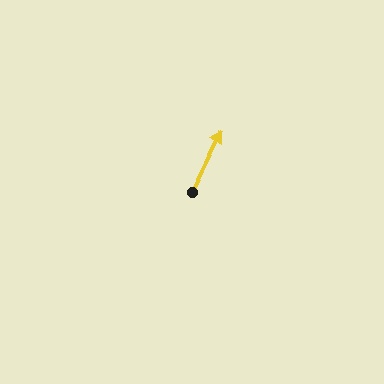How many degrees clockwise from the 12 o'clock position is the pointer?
Approximately 27 degrees.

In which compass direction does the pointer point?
Northeast.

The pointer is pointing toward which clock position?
Roughly 1 o'clock.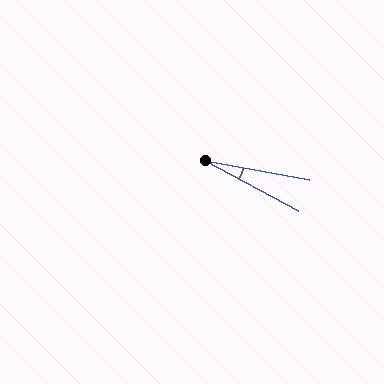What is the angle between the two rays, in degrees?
Approximately 18 degrees.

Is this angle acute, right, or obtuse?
It is acute.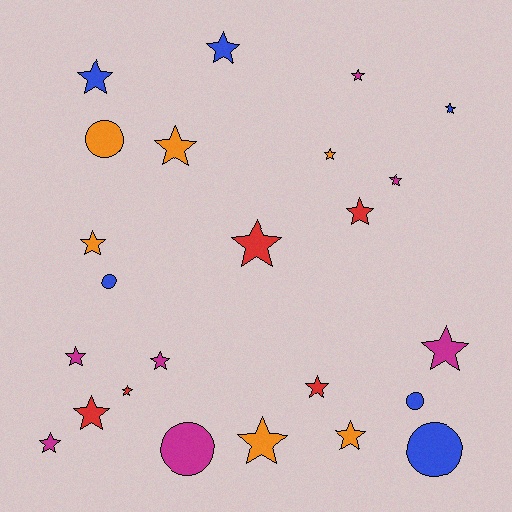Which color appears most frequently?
Magenta, with 7 objects.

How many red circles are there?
There are no red circles.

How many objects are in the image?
There are 24 objects.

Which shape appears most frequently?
Star, with 19 objects.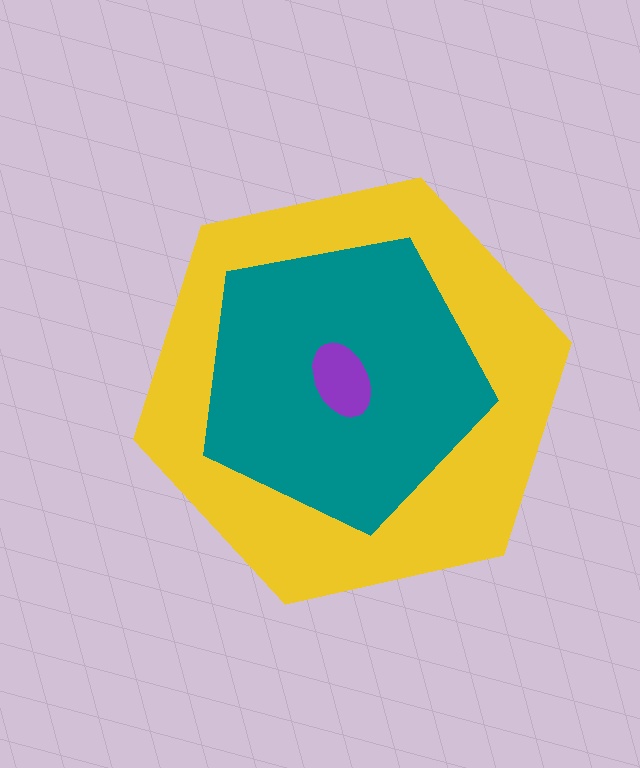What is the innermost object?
The purple ellipse.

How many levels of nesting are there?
3.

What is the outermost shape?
The yellow hexagon.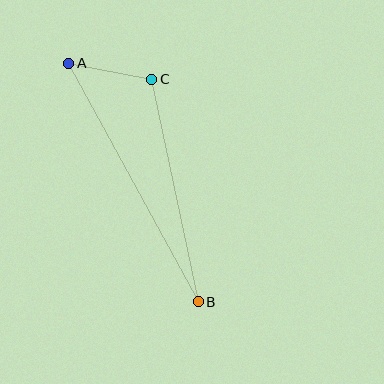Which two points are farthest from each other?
Points A and B are farthest from each other.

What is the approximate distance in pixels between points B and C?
The distance between B and C is approximately 227 pixels.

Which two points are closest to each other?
Points A and C are closest to each other.